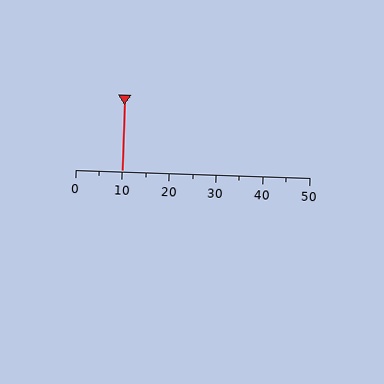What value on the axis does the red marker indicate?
The marker indicates approximately 10.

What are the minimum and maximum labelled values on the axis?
The axis runs from 0 to 50.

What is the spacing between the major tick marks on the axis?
The major ticks are spaced 10 apart.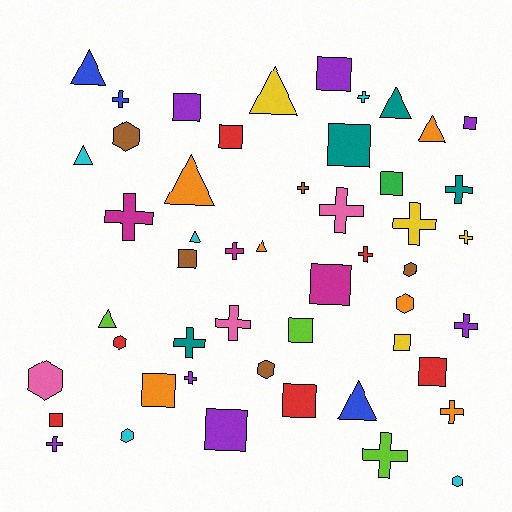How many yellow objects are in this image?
There are 4 yellow objects.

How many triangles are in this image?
There are 10 triangles.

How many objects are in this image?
There are 50 objects.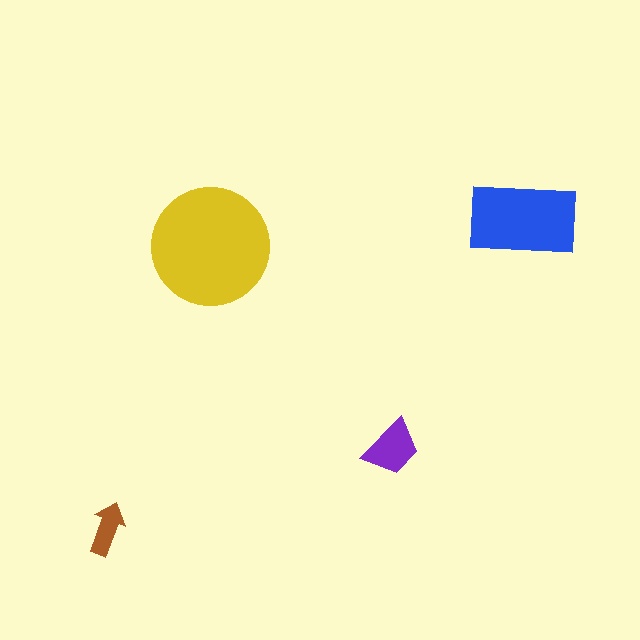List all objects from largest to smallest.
The yellow circle, the blue rectangle, the purple trapezoid, the brown arrow.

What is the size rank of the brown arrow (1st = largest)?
4th.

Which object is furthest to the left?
The brown arrow is leftmost.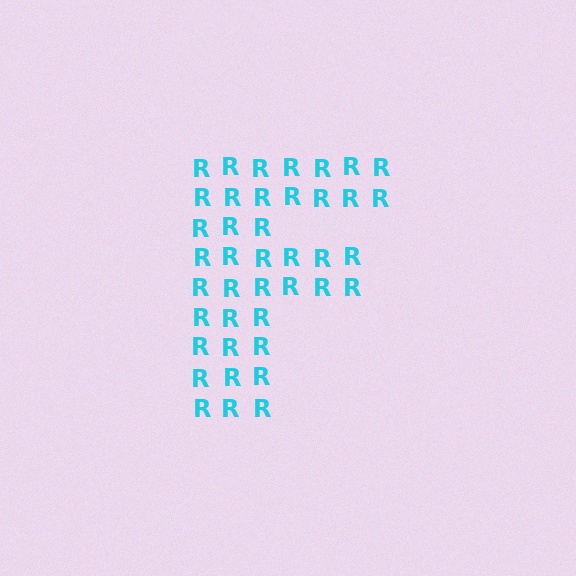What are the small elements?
The small elements are letter R's.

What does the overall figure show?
The overall figure shows the letter F.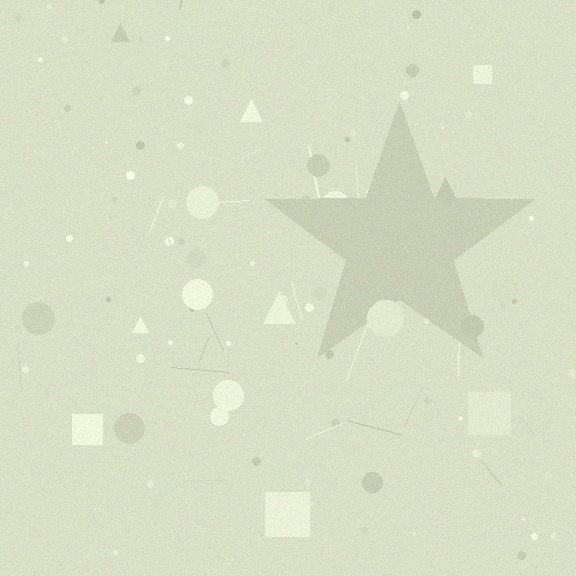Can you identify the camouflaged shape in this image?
The camouflaged shape is a star.